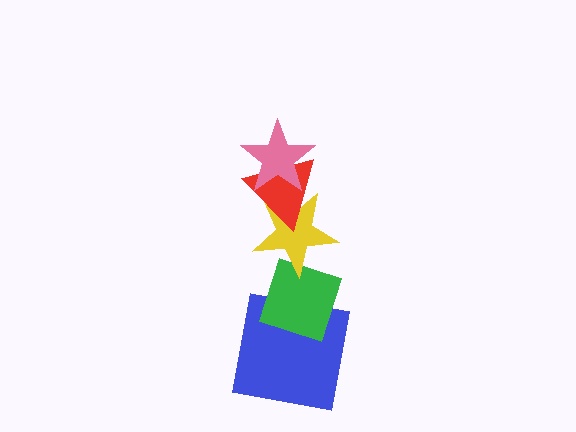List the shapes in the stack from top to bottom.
From top to bottom: the pink star, the red triangle, the yellow star, the green diamond, the blue square.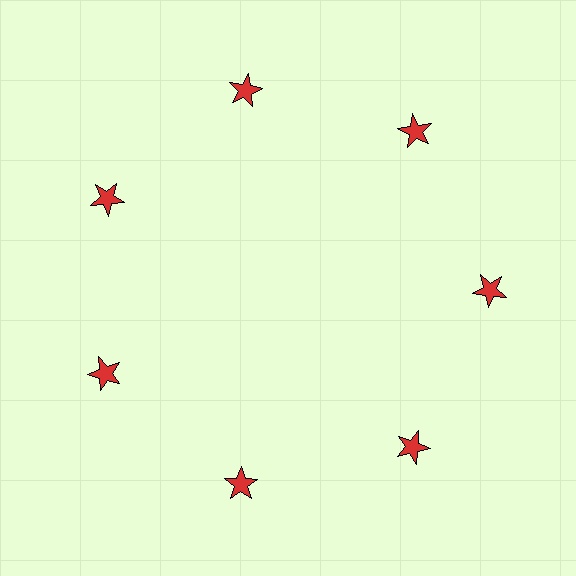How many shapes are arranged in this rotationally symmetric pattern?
There are 7 shapes, arranged in 7 groups of 1.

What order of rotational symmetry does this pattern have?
This pattern has 7-fold rotational symmetry.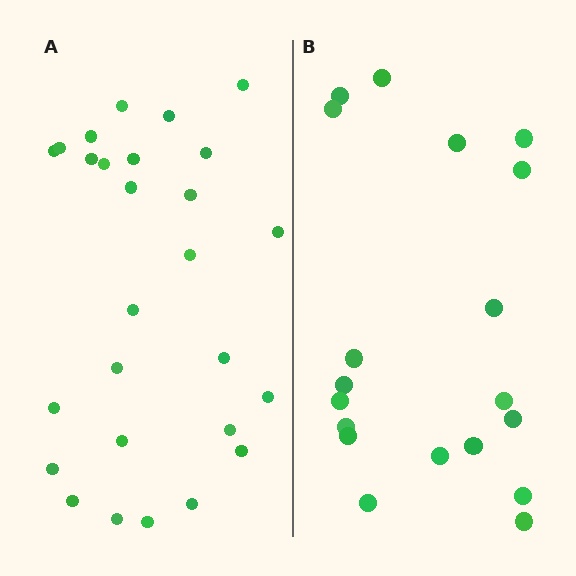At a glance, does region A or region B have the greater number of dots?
Region A (the left region) has more dots.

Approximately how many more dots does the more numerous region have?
Region A has roughly 8 or so more dots than region B.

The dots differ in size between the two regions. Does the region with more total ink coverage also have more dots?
No. Region B has more total ink coverage because its dots are larger, but region A actually contains more individual dots. Total area can be misleading — the number of items is what matters here.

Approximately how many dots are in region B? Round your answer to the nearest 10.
About 20 dots. (The exact count is 19, which rounds to 20.)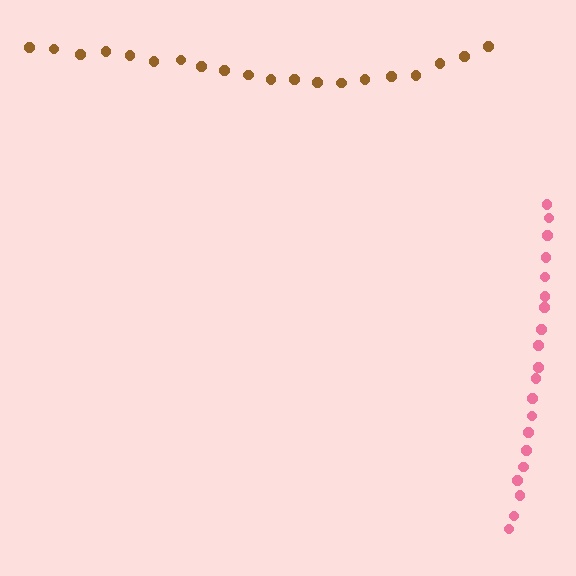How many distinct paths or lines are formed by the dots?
There are 2 distinct paths.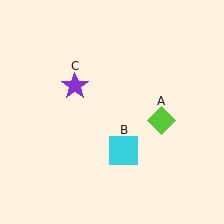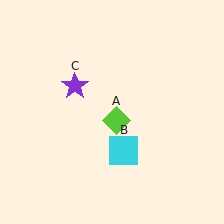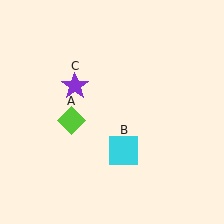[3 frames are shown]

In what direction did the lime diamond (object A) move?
The lime diamond (object A) moved left.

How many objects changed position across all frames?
1 object changed position: lime diamond (object A).